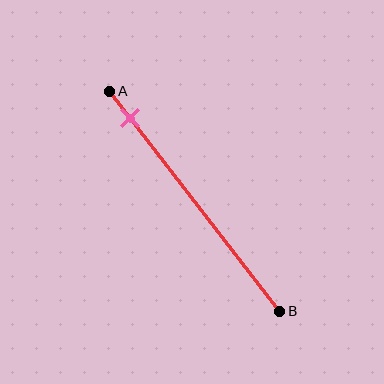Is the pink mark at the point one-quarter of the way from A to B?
No, the mark is at about 10% from A, not at the 25% one-quarter point.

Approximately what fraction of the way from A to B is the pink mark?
The pink mark is approximately 10% of the way from A to B.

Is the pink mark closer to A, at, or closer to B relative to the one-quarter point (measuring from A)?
The pink mark is closer to point A than the one-quarter point of segment AB.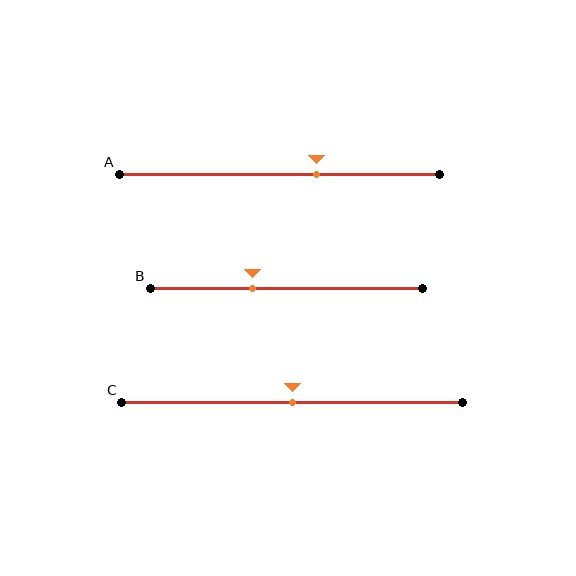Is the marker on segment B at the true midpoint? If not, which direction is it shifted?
No, the marker on segment B is shifted to the left by about 12% of the segment length.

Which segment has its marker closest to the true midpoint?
Segment C has its marker closest to the true midpoint.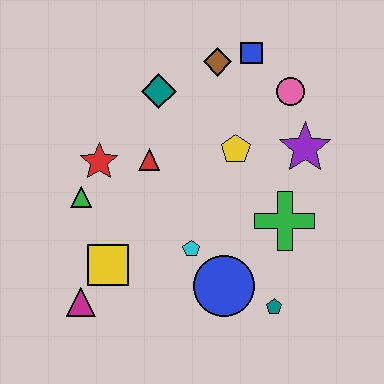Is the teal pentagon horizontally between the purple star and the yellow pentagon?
Yes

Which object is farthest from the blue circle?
The blue square is farthest from the blue circle.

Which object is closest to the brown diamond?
The blue square is closest to the brown diamond.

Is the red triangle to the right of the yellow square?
Yes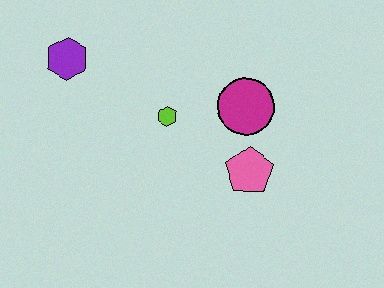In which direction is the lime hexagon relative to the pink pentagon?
The lime hexagon is to the left of the pink pentagon.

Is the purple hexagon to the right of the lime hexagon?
No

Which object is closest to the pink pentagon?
The magenta circle is closest to the pink pentagon.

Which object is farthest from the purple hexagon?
The pink pentagon is farthest from the purple hexagon.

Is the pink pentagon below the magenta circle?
Yes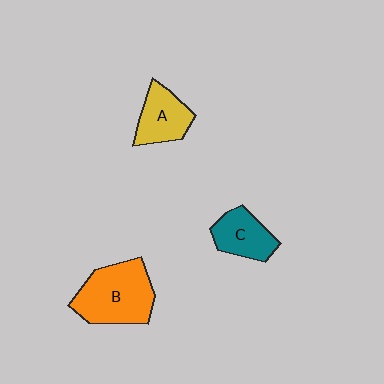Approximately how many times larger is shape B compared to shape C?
Approximately 1.7 times.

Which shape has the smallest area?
Shape C (teal).